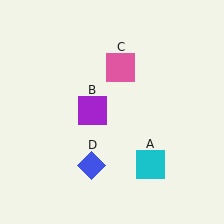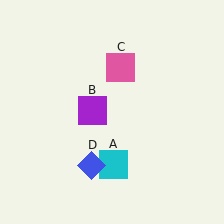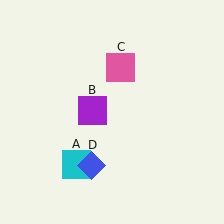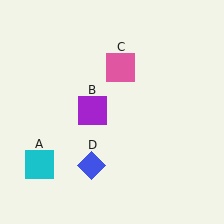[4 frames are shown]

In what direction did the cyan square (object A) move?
The cyan square (object A) moved left.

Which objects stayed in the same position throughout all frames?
Purple square (object B) and pink square (object C) and blue diamond (object D) remained stationary.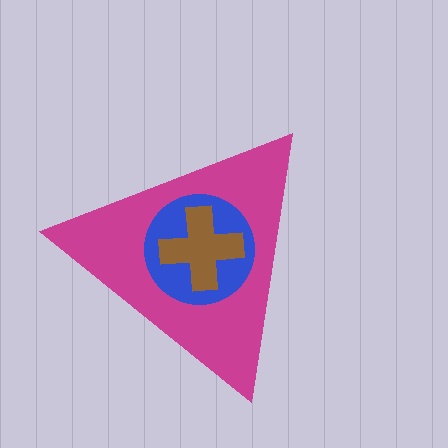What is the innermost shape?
The brown cross.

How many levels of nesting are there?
3.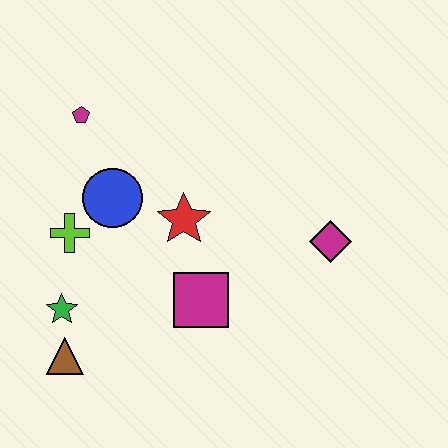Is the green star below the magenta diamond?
Yes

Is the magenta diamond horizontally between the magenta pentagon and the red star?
No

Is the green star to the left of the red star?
Yes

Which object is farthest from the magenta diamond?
The brown triangle is farthest from the magenta diamond.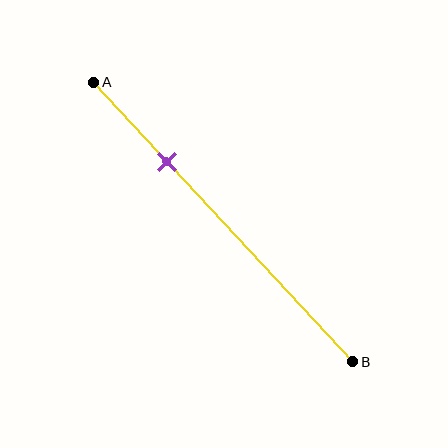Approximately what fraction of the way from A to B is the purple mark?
The purple mark is approximately 30% of the way from A to B.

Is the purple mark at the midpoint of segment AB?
No, the mark is at about 30% from A, not at the 50% midpoint.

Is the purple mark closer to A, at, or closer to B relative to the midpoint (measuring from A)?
The purple mark is closer to point A than the midpoint of segment AB.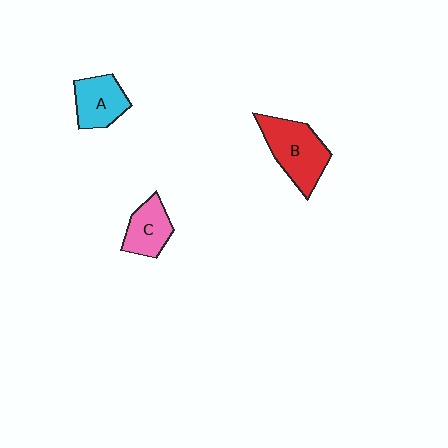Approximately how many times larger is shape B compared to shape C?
Approximately 1.6 times.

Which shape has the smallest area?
Shape C (pink).